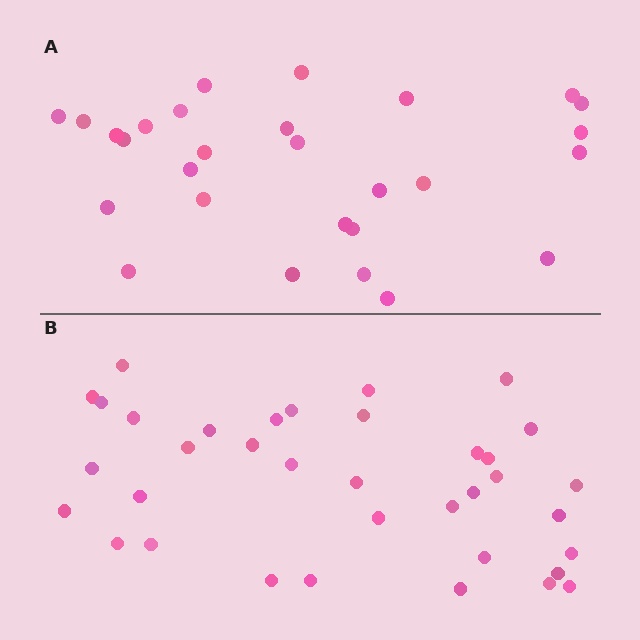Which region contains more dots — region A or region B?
Region B (the bottom region) has more dots.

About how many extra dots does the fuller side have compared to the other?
Region B has roughly 8 or so more dots than region A.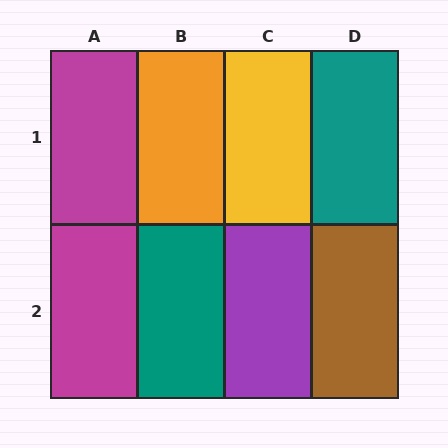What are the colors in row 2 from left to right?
Magenta, teal, purple, brown.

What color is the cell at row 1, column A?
Magenta.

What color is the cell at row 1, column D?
Teal.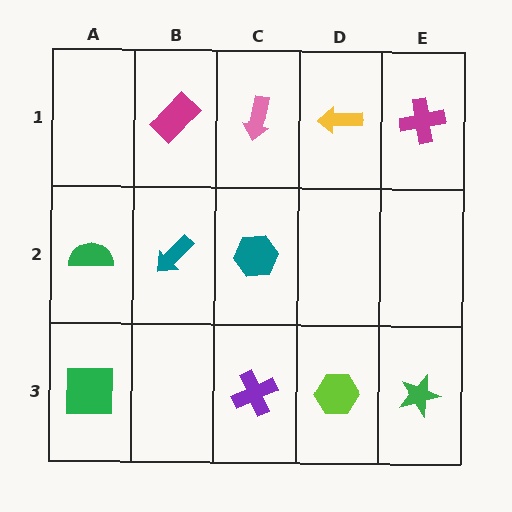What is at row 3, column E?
A green star.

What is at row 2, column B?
A teal arrow.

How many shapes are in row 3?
4 shapes.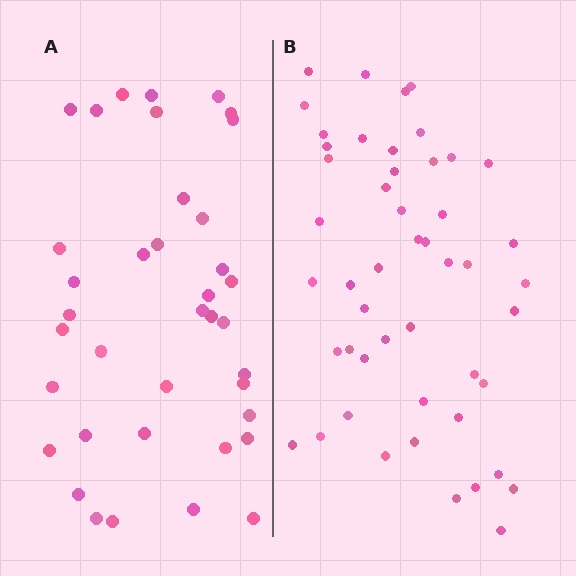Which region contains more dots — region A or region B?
Region B (the right region) has more dots.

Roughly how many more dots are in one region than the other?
Region B has roughly 12 or so more dots than region A.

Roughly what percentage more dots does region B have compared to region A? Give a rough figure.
About 30% more.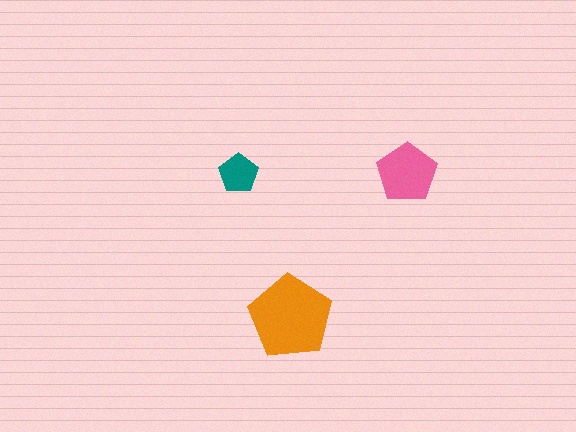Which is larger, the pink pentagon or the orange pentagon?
The orange one.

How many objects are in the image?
There are 3 objects in the image.